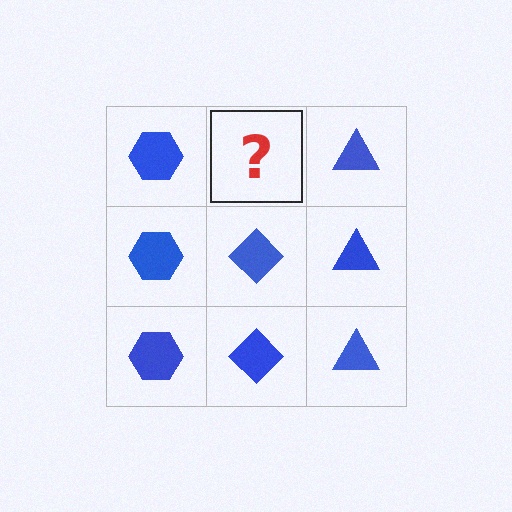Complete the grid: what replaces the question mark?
The question mark should be replaced with a blue diamond.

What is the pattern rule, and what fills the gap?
The rule is that each column has a consistent shape. The gap should be filled with a blue diamond.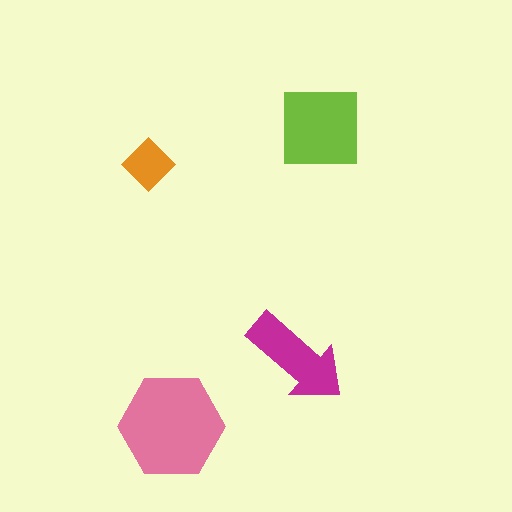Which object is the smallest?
The orange diamond.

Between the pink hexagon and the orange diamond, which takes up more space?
The pink hexagon.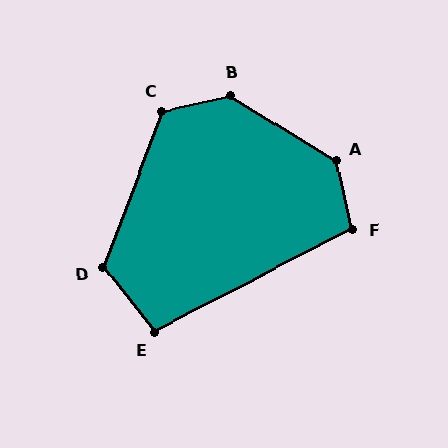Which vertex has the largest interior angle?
A, at approximately 135 degrees.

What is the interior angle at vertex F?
Approximately 104 degrees (obtuse).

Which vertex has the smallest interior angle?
E, at approximately 101 degrees.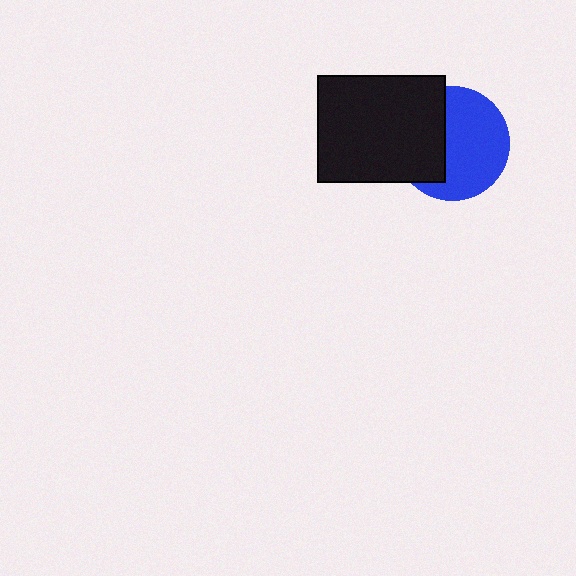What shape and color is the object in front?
The object in front is a black rectangle.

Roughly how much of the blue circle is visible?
About half of it is visible (roughly 61%).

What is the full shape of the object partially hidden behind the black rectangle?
The partially hidden object is a blue circle.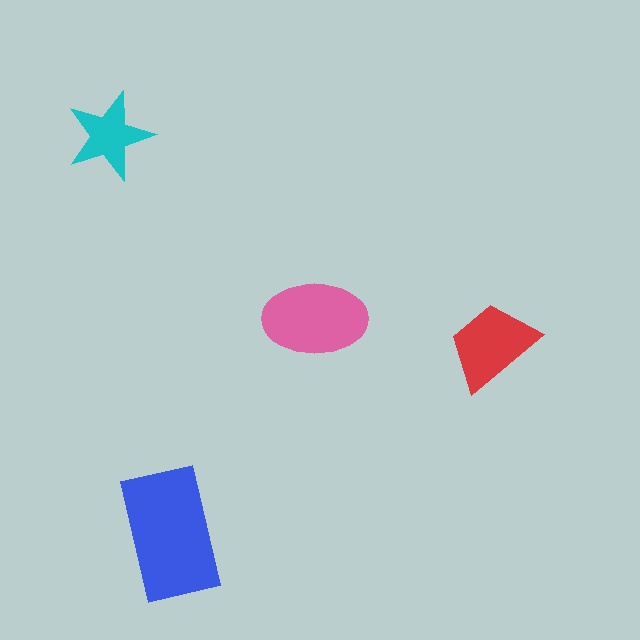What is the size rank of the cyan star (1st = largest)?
4th.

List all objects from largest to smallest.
The blue rectangle, the pink ellipse, the red trapezoid, the cyan star.